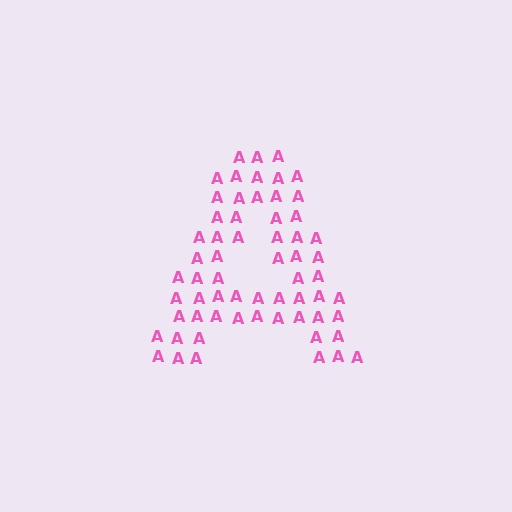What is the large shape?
The large shape is the letter A.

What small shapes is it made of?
It is made of small letter A's.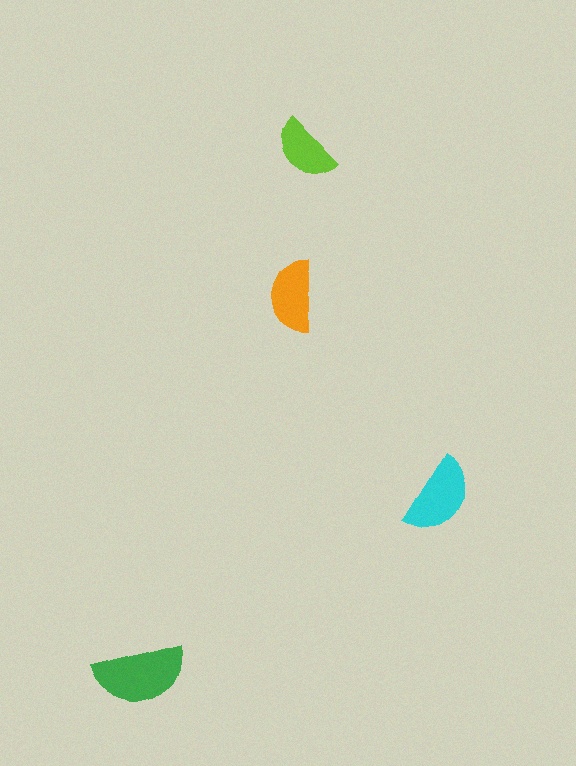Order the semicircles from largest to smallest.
the green one, the cyan one, the orange one, the lime one.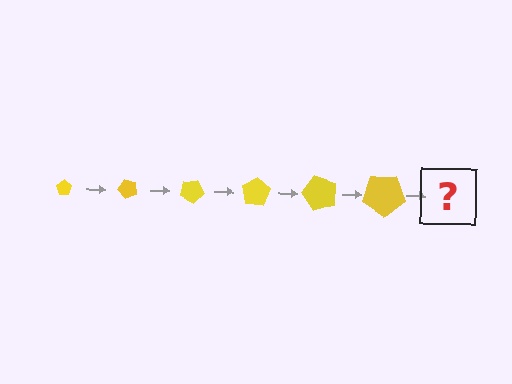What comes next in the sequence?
The next element should be a pentagon, larger than the previous one and rotated 300 degrees from the start.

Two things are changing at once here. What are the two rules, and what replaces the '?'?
The two rules are that the pentagon grows larger each step and it rotates 50 degrees each step. The '?' should be a pentagon, larger than the previous one and rotated 300 degrees from the start.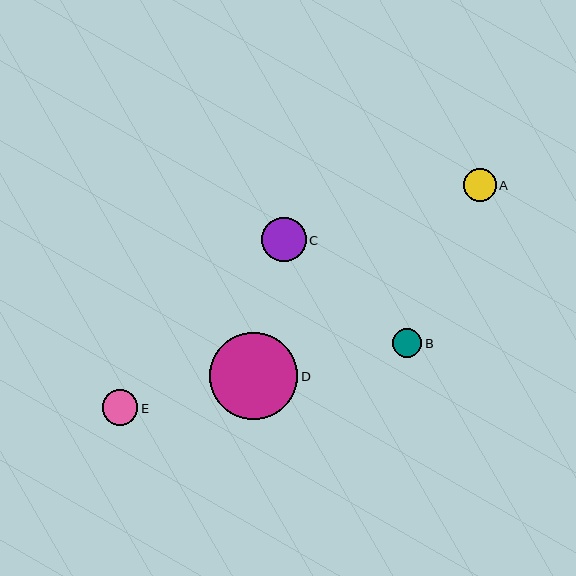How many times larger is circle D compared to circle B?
Circle D is approximately 3.0 times the size of circle B.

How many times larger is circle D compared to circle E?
Circle D is approximately 2.5 times the size of circle E.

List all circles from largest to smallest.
From largest to smallest: D, C, E, A, B.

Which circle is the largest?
Circle D is the largest with a size of approximately 88 pixels.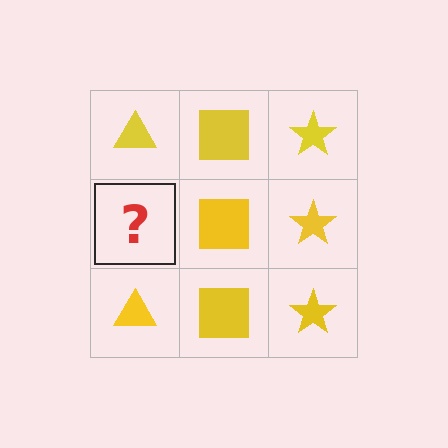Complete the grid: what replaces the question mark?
The question mark should be replaced with a yellow triangle.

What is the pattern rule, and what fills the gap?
The rule is that each column has a consistent shape. The gap should be filled with a yellow triangle.